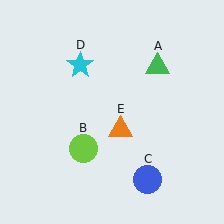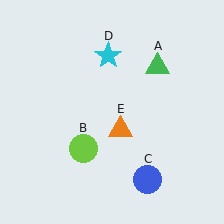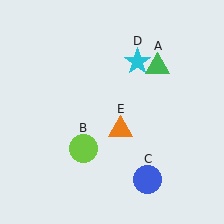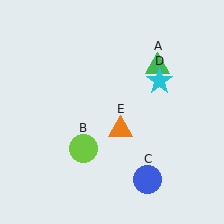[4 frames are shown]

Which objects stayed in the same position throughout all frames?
Green triangle (object A) and lime circle (object B) and blue circle (object C) and orange triangle (object E) remained stationary.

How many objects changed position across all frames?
1 object changed position: cyan star (object D).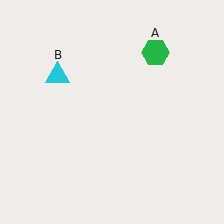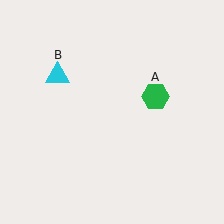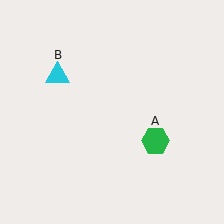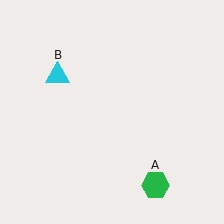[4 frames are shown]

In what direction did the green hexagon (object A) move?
The green hexagon (object A) moved down.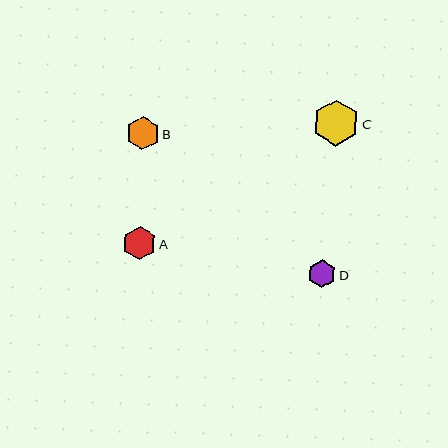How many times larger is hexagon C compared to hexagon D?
Hexagon C is approximately 1.6 times the size of hexagon D.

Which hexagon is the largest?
Hexagon C is the largest with a size of approximately 46 pixels.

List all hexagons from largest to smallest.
From largest to smallest: C, A, B, D.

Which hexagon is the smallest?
Hexagon D is the smallest with a size of approximately 28 pixels.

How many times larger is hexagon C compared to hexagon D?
Hexagon C is approximately 1.6 times the size of hexagon D.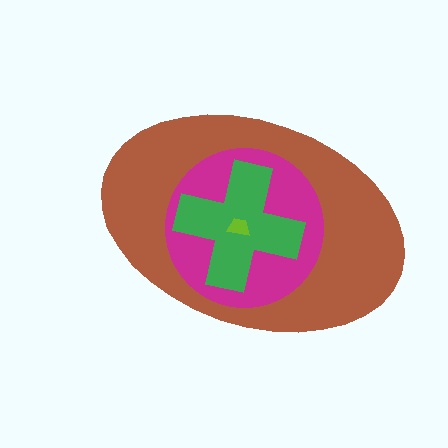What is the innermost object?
The lime trapezoid.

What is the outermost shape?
The brown ellipse.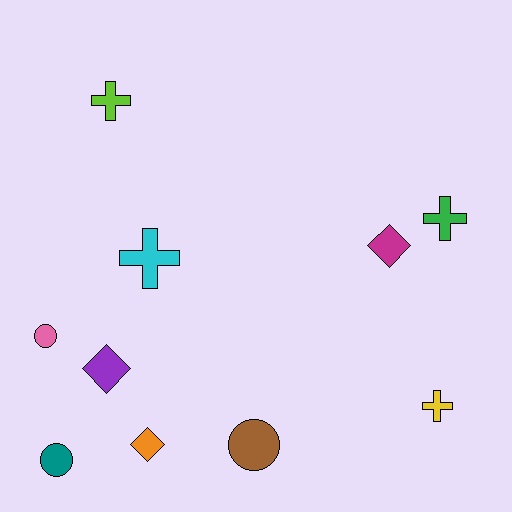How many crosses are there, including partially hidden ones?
There are 4 crosses.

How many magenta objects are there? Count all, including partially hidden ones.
There is 1 magenta object.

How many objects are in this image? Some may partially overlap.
There are 10 objects.